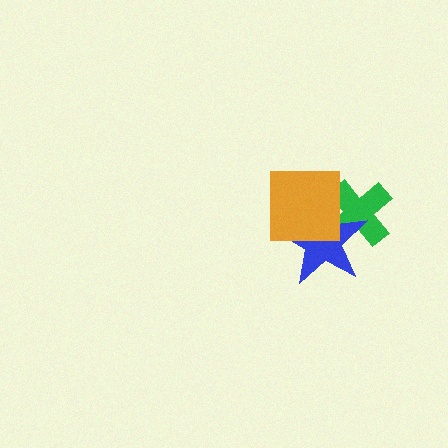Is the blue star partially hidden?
Yes, it is partially covered by another shape.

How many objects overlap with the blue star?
2 objects overlap with the blue star.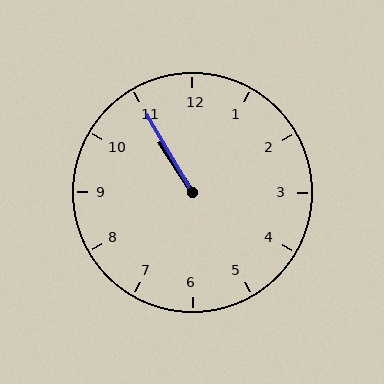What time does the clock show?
10:55.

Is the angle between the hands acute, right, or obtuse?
It is acute.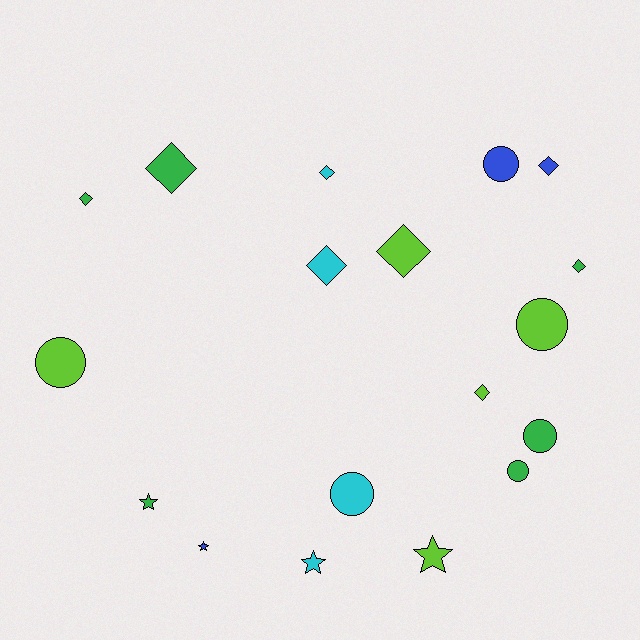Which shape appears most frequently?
Diamond, with 8 objects.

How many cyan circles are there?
There is 1 cyan circle.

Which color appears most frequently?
Green, with 6 objects.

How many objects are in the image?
There are 18 objects.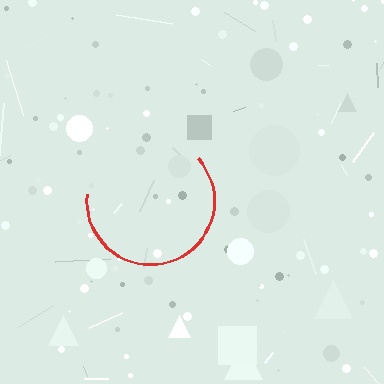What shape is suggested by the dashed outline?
The dashed outline suggests a circle.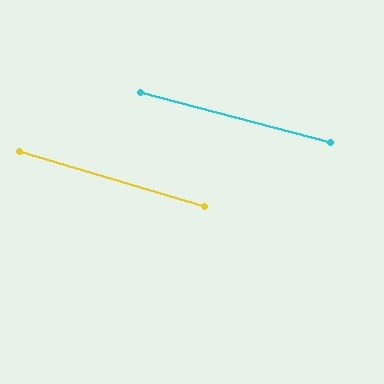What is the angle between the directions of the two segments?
Approximately 2 degrees.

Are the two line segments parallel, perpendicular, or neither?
Parallel — their directions differ by only 1.6°.